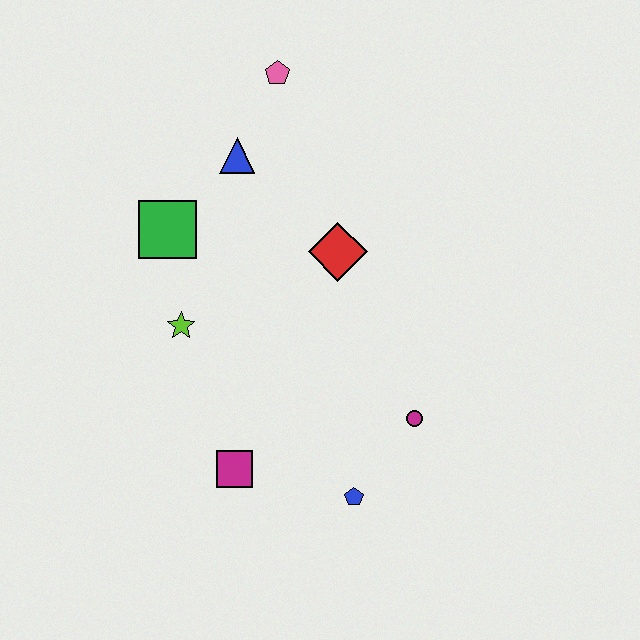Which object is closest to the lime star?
The green square is closest to the lime star.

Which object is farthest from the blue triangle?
The blue pentagon is farthest from the blue triangle.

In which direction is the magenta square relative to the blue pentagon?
The magenta square is to the left of the blue pentagon.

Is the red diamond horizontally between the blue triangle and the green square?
No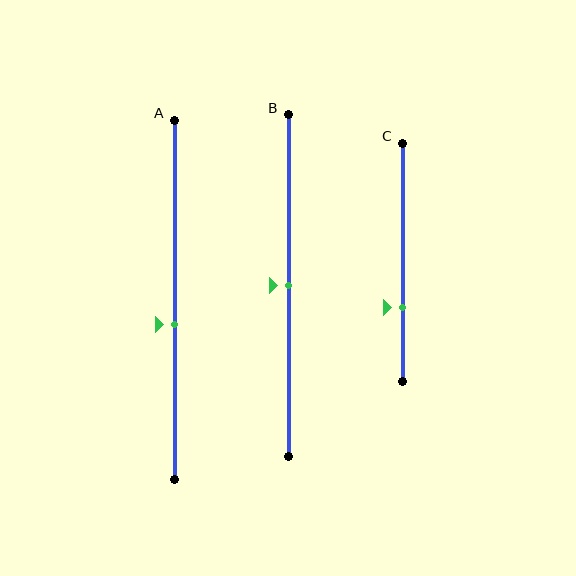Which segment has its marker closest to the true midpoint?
Segment B has its marker closest to the true midpoint.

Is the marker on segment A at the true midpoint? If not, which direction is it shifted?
No, the marker on segment A is shifted downward by about 7% of the segment length.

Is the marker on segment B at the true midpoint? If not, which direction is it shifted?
Yes, the marker on segment B is at the true midpoint.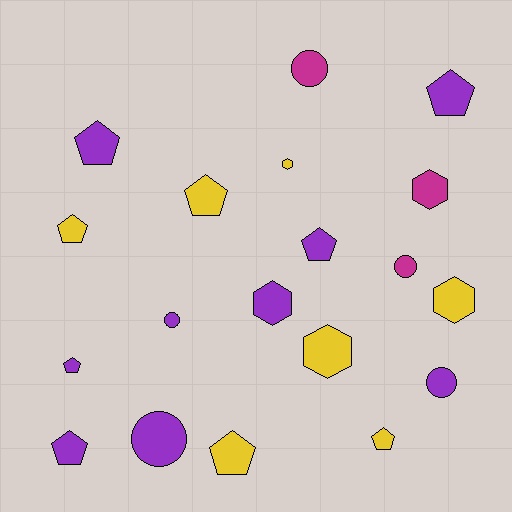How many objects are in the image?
There are 19 objects.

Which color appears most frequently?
Purple, with 9 objects.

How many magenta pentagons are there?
There are no magenta pentagons.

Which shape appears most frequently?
Pentagon, with 9 objects.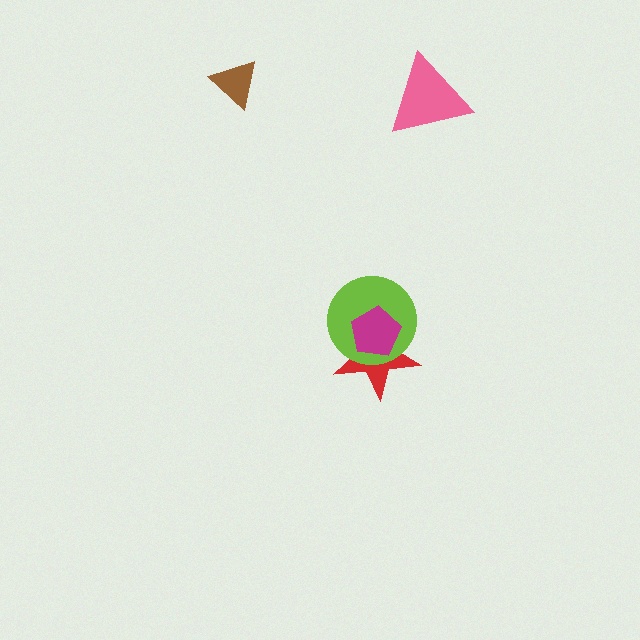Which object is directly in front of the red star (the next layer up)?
The lime circle is directly in front of the red star.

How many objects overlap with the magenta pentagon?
2 objects overlap with the magenta pentagon.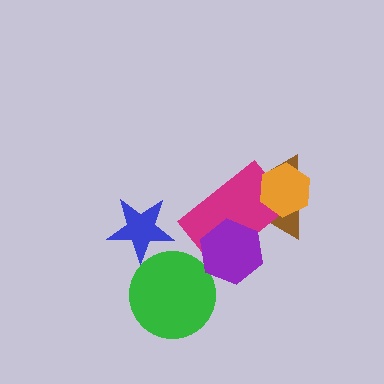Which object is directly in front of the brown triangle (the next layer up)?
The magenta rectangle is directly in front of the brown triangle.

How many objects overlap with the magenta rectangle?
3 objects overlap with the magenta rectangle.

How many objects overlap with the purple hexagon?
2 objects overlap with the purple hexagon.